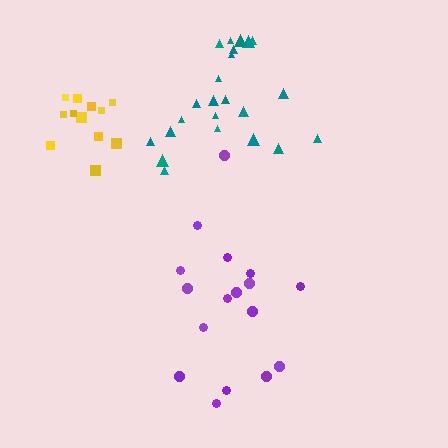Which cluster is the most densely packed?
Teal.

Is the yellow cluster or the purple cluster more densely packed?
Yellow.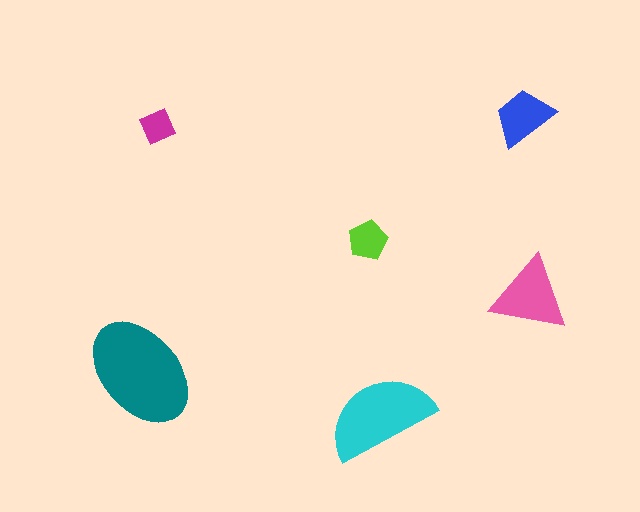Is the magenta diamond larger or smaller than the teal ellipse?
Smaller.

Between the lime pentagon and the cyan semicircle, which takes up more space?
The cyan semicircle.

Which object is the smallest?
The magenta diamond.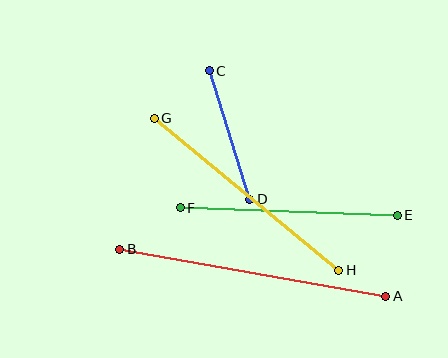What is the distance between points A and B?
The distance is approximately 270 pixels.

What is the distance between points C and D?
The distance is approximately 135 pixels.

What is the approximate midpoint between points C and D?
The midpoint is at approximately (230, 135) pixels.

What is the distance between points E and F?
The distance is approximately 217 pixels.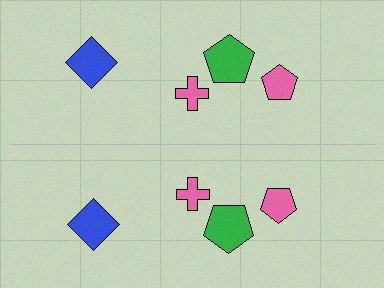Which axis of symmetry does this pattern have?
The pattern has a horizontal axis of symmetry running through the center of the image.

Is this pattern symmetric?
Yes, this pattern has bilateral (reflection) symmetry.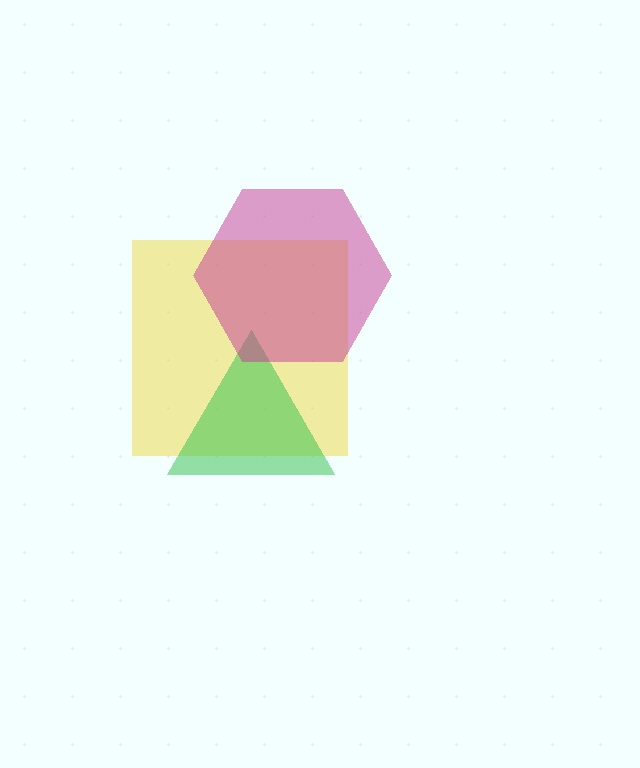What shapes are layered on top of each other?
The layered shapes are: a yellow square, a green triangle, a magenta hexagon.